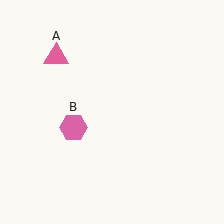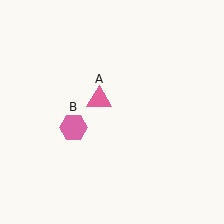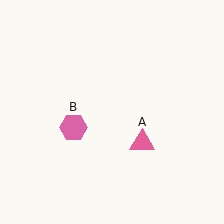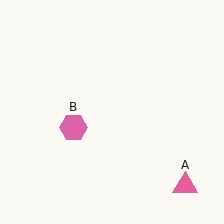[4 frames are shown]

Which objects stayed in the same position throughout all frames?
Pink hexagon (object B) remained stationary.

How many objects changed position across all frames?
1 object changed position: pink triangle (object A).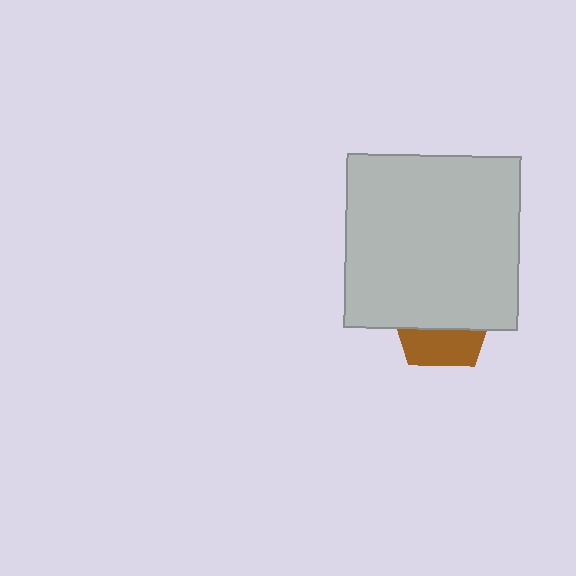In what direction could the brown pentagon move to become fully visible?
The brown pentagon could move down. That would shift it out from behind the light gray square entirely.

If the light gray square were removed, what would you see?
You would see the complete brown pentagon.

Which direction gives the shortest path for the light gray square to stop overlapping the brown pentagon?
Moving up gives the shortest separation.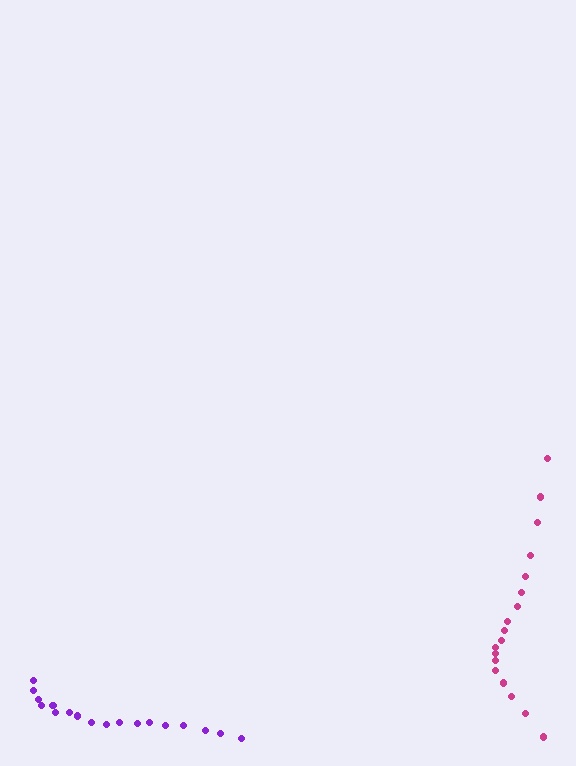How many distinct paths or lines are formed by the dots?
There are 2 distinct paths.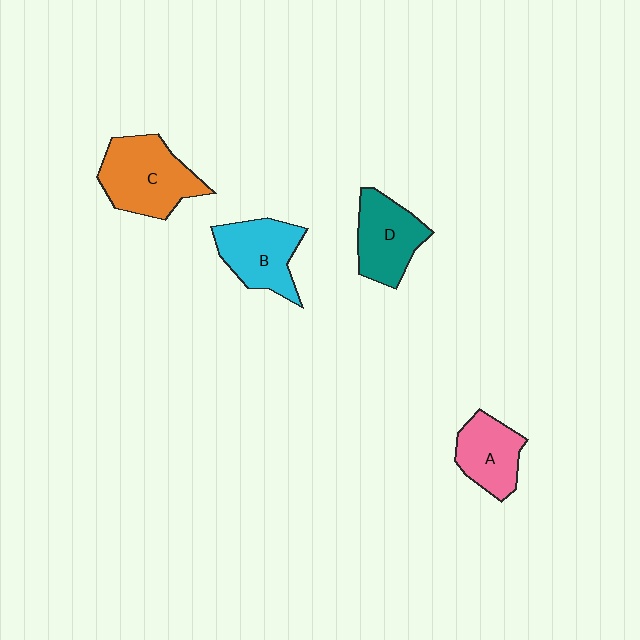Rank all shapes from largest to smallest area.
From largest to smallest: C (orange), B (cyan), D (teal), A (pink).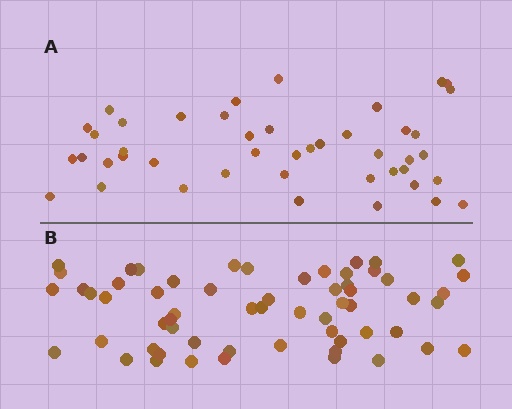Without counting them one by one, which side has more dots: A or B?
Region B (the bottom region) has more dots.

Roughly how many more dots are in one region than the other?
Region B has approximately 15 more dots than region A.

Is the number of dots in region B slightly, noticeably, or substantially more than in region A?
Region B has noticeably more, but not dramatically so. The ratio is roughly 1.4 to 1.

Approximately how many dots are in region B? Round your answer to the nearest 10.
About 60 dots.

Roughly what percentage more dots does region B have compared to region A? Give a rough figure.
About 35% more.